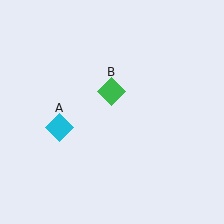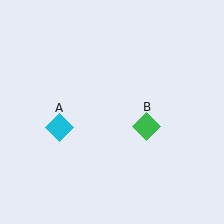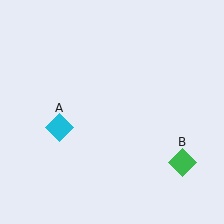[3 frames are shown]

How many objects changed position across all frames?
1 object changed position: green diamond (object B).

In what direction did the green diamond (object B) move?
The green diamond (object B) moved down and to the right.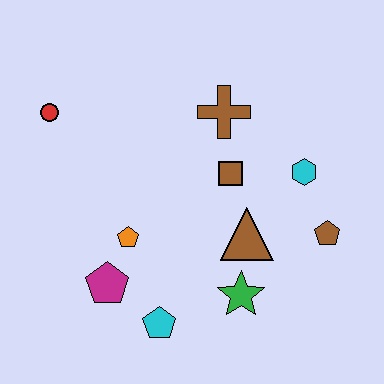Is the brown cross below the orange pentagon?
No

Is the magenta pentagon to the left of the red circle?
No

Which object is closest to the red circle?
The orange pentagon is closest to the red circle.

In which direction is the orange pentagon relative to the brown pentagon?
The orange pentagon is to the left of the brown pentagon.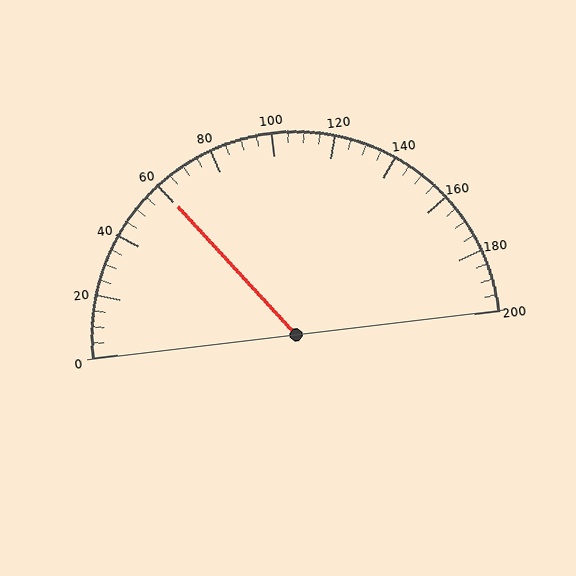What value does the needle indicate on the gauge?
The needle indicates approximately 60.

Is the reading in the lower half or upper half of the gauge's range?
The reading is in the lower half of the range (0 to 200).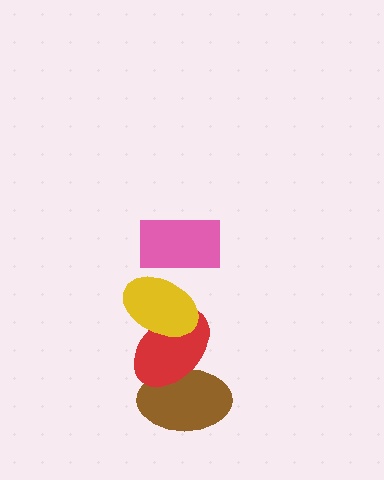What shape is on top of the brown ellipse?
The red ellipse is on top of the brown ellipse.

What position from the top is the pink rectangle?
The pink rectangle is 1st from the top.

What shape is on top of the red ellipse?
The yellow ellipse is on top of the red ellipse.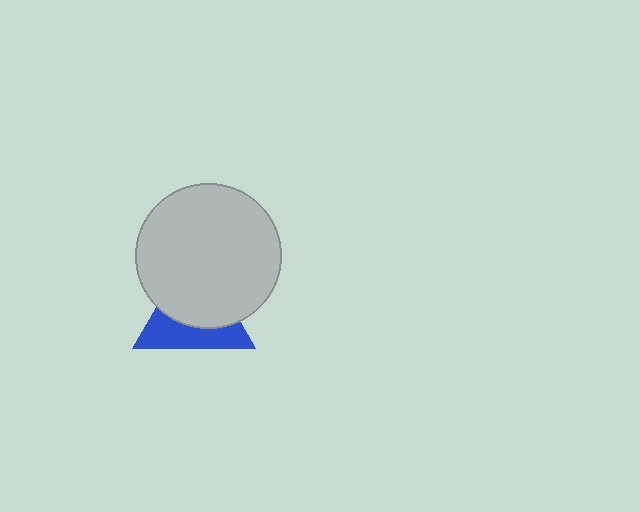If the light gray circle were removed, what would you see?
You would see the complete blue triangle.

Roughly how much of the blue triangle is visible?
A small part of it is visible (roughly 43%).